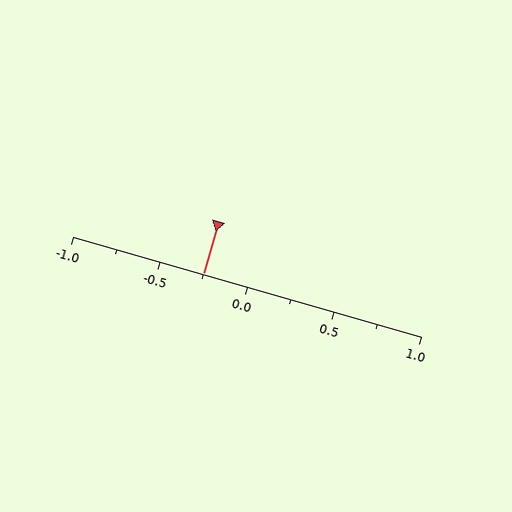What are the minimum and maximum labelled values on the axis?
The axis runs from -1.0 to 1.0.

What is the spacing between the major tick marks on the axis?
The major ticks are spaced 0.5 apart.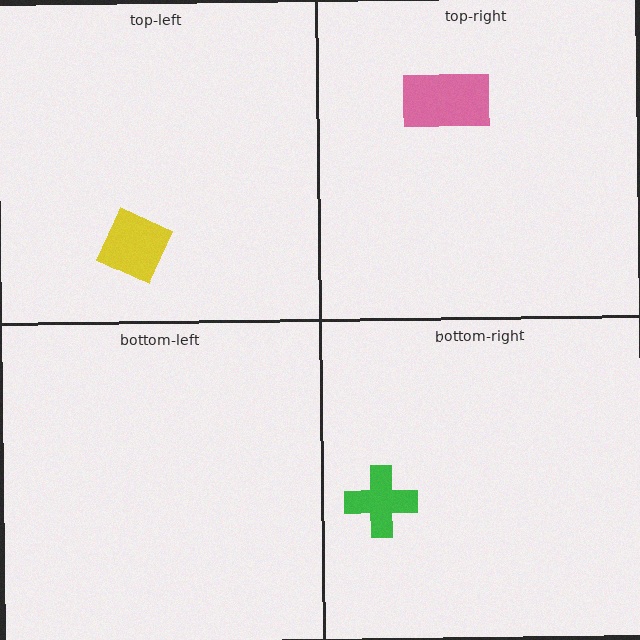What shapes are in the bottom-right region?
The green cross.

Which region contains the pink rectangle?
The top-right region.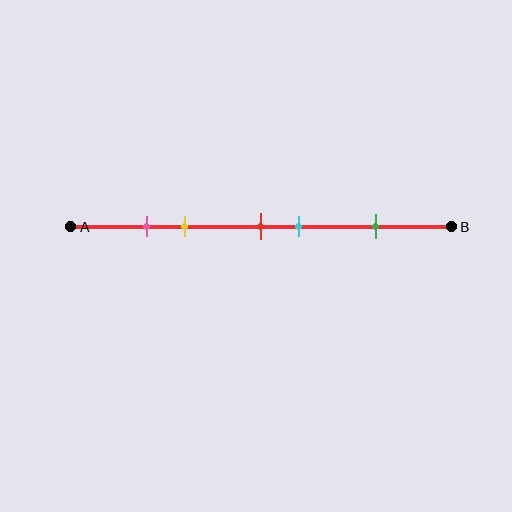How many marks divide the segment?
There are 5 marks dividing the segment.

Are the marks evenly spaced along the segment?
No, the marks are not evenly spaced.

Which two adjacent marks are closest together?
The pink and yellow marks are the closest adjacent pair.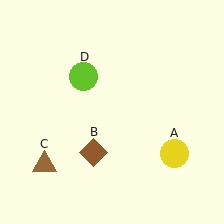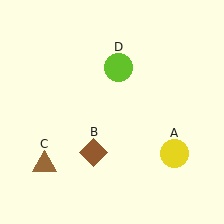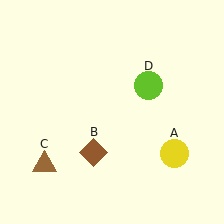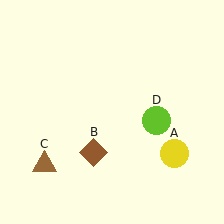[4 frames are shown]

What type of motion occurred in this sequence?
The lime circle (object D) rotated clockwise around the center of the scene.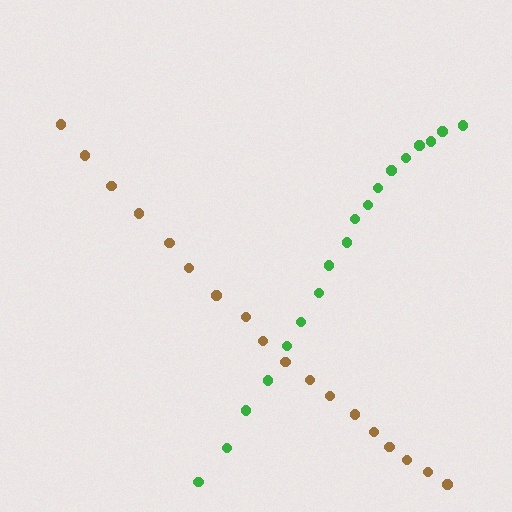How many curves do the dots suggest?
There are 2 distinct paths.